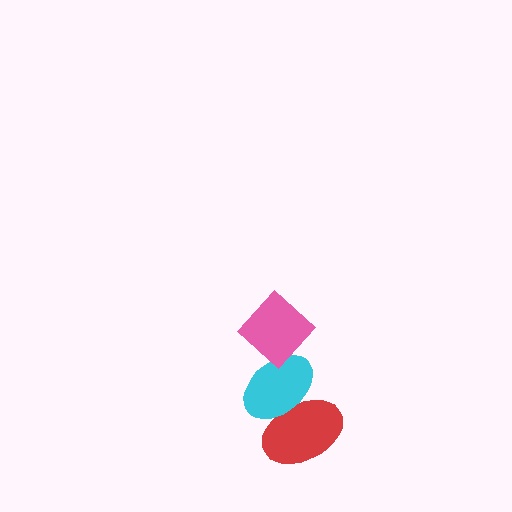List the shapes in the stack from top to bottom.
From top to bottom: the pink diamond, the cyan ellipse, the red ellipse.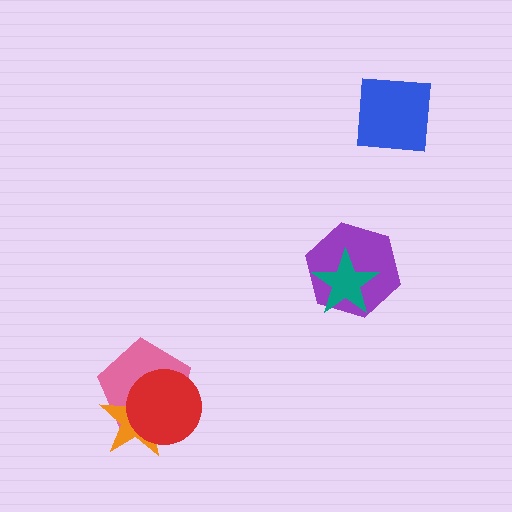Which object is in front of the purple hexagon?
The teal star is in front of the purple hexagon.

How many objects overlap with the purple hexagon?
1 object overlaps with the purple hexagon.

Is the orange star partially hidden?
Yes, it is partially covered by another shape.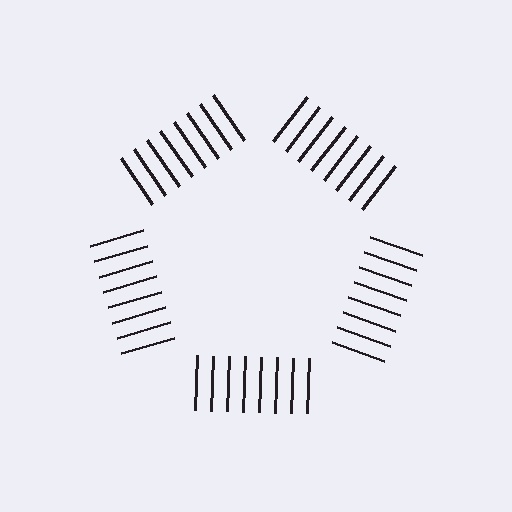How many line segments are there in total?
40 — 8 along each of the 5 edges.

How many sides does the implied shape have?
5 sides — the line-ends trace a pentagon.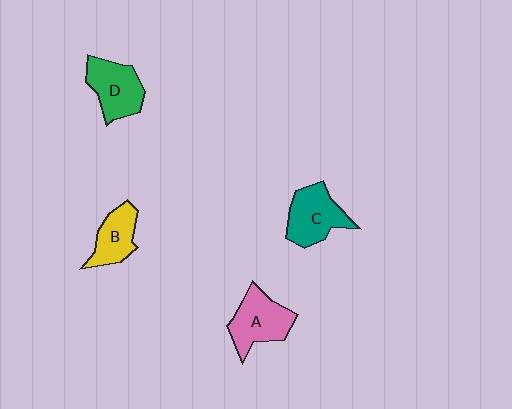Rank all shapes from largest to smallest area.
From largest to smallest: A (pink), C (teal), D (green), B (yellow).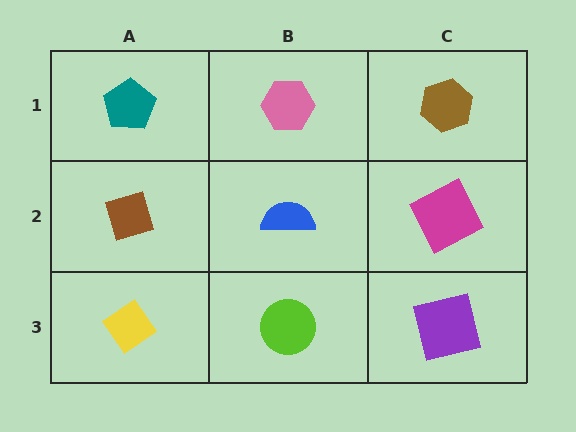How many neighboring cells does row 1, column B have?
3.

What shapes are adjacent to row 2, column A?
A teal pentagon (row 1, column A), a yellow diamond (row 3, column A), a blue semicircle (row 2, column B).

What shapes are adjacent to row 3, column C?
A magenta square (row 2, column C), a lime circle (row 3, column B).